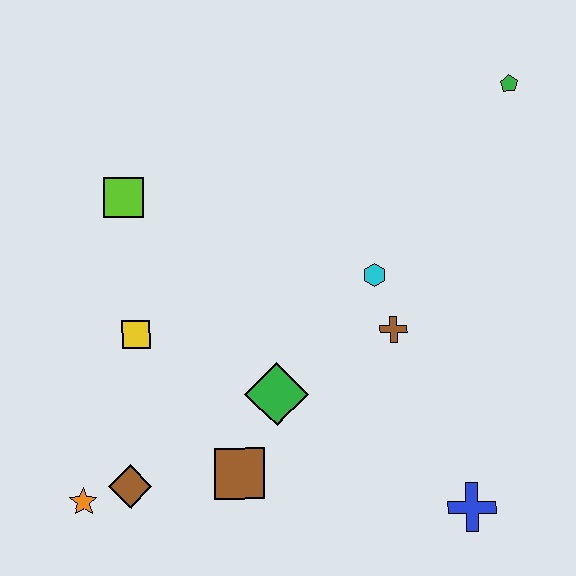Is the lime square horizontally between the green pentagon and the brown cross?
No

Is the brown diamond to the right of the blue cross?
No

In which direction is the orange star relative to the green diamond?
The orange star is to the left of the green diamond.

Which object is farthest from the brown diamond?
The green pentagon is farthest from the brown diamond.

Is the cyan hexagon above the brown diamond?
Yes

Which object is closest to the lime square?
The yellow square is closest to the lime square.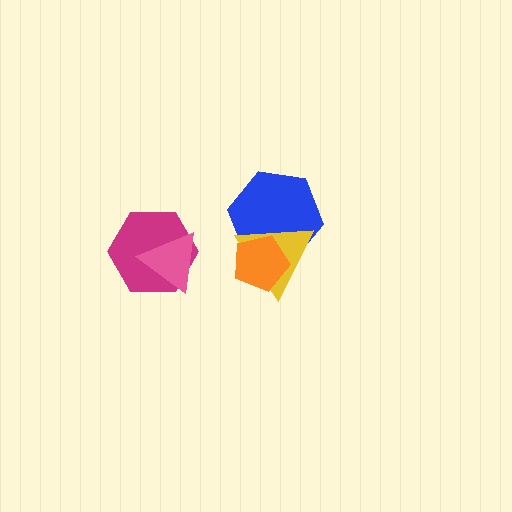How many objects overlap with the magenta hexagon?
1 object overlaps with the magenta hexagon.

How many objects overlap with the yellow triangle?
2 objects overlap with the yellow triangle.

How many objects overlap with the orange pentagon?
2 objects overlap with the orange pentagon.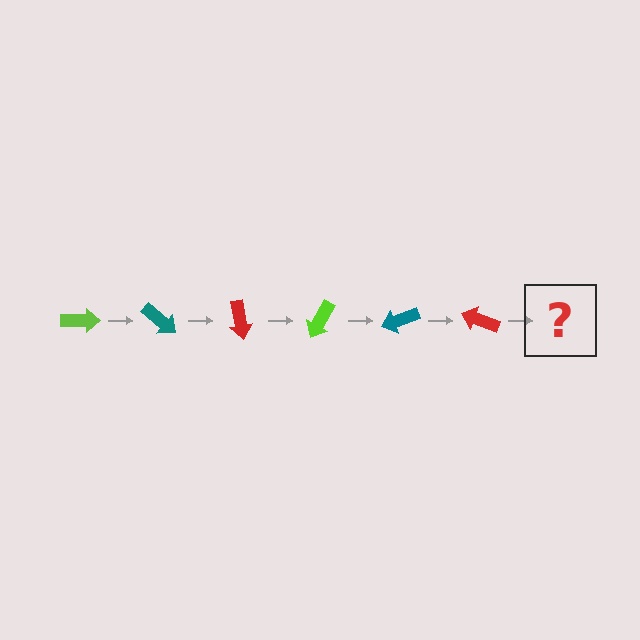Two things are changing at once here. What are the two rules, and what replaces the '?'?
The two rules are that it rotates 40 degrees each step and the color cycles through lime, teal, and red. The '?' should be a lime arrow, rotated 240 degrees from the start.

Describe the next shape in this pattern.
It should be a lime arrow, rotated 240 degrees from the start.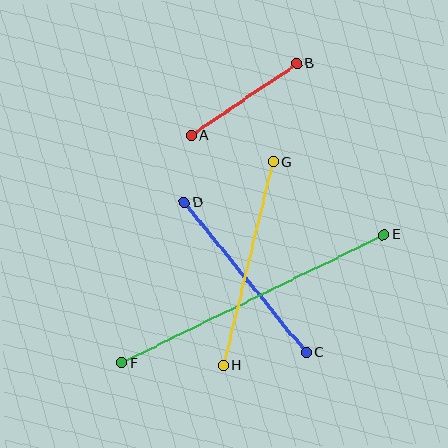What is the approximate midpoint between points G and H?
The midpoint is at approximately (248, 264) pixels.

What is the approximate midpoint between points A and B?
The midpoint is at approximately (244, 100) pixels.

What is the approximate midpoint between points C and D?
The midpoint is at approximately (245, 277) pixels.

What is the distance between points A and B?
The distance is approximately 127 pixels.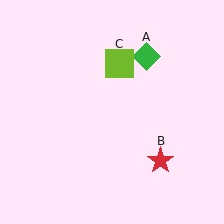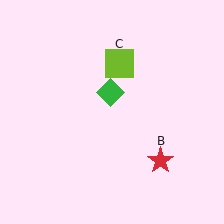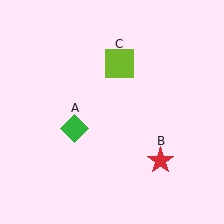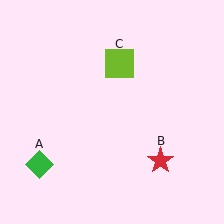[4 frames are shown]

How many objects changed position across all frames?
1 object changed position: green diamond (object A).